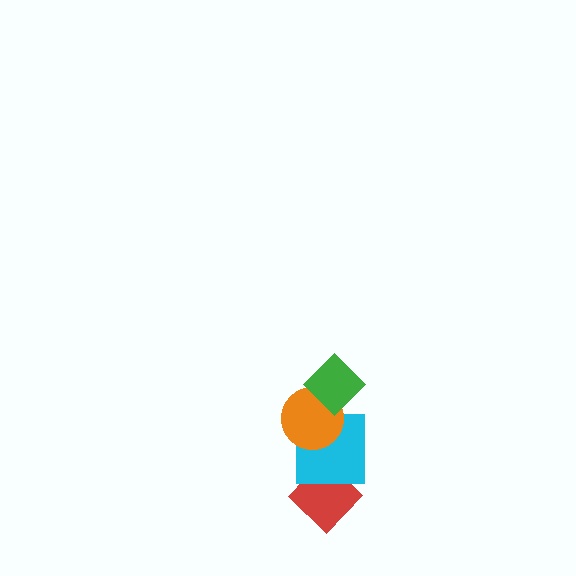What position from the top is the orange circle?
The orange circle is 2nd from the top.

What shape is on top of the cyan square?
The orange circle is on top of the cyan square.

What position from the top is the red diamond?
The red diamond is 4th from the top.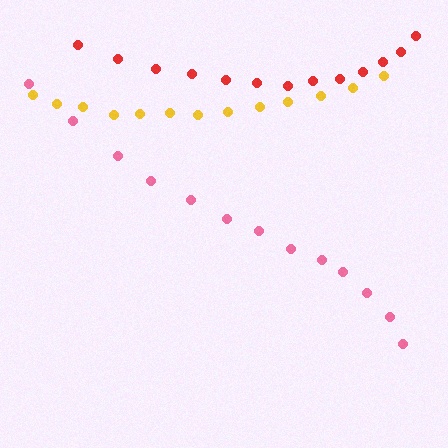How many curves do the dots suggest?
There are 3 distinct paths.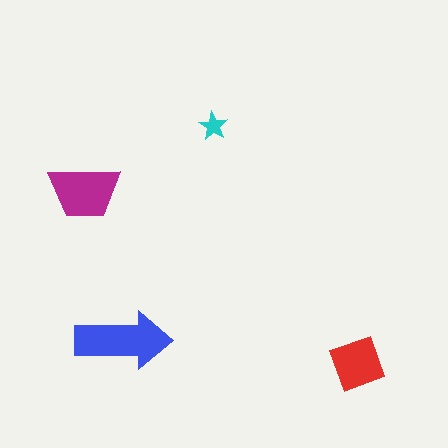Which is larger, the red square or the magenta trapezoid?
The magenta trapezoid.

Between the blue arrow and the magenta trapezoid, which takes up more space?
The blue arrow.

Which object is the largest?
The blue arrow.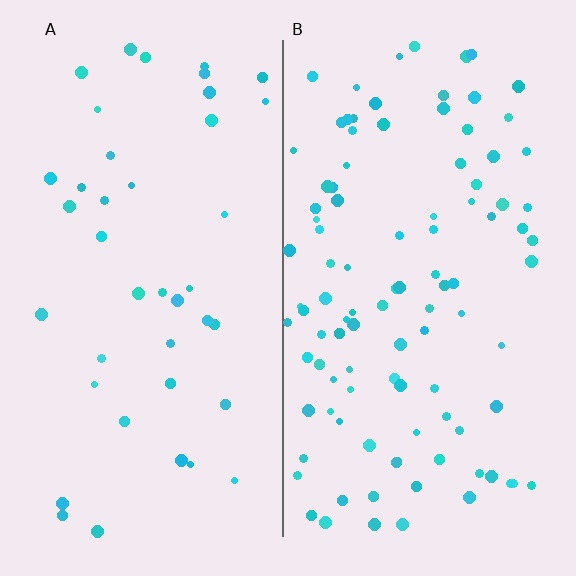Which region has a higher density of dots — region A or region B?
B (the right).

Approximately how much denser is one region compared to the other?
Approximately 2.4× — region B over region A.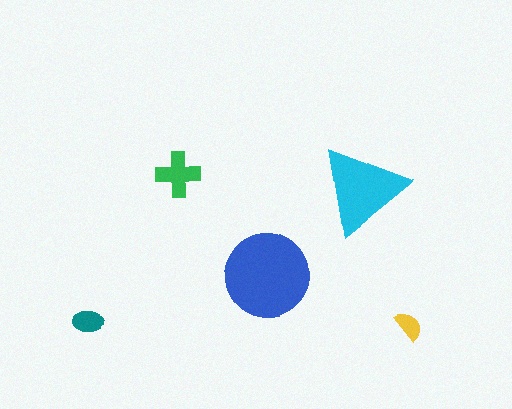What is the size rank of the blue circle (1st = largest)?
1st.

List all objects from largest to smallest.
The blue circle, the cyan triangle, the green cross, the teal ellipse, the yellow semicircle.